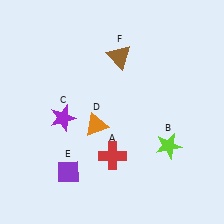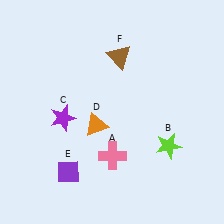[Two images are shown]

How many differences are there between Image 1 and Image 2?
There is 1 difference between the two images.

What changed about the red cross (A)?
In Image 1, A is red. In Image 2, it changed to pink.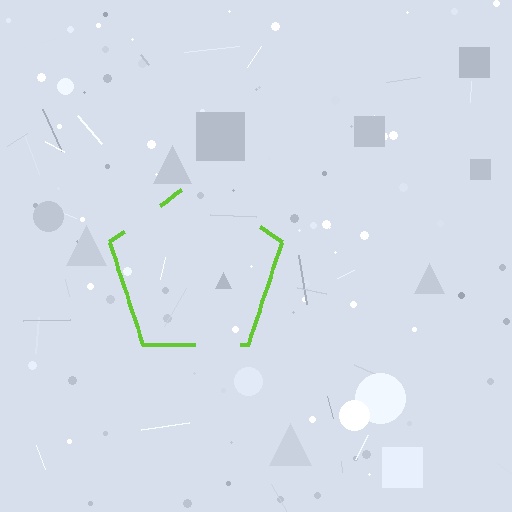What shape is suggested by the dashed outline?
The dashed outline suggests a pentagon.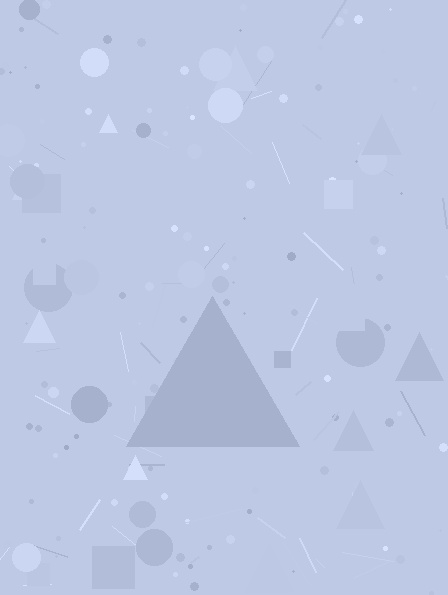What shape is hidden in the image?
A triangle is hidden in the image.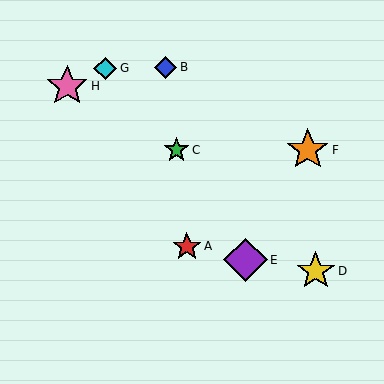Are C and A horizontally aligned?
No, C is at y≈150 and A is at y≈246.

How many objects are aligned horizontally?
2 objects (C, F) are aligned horizontally.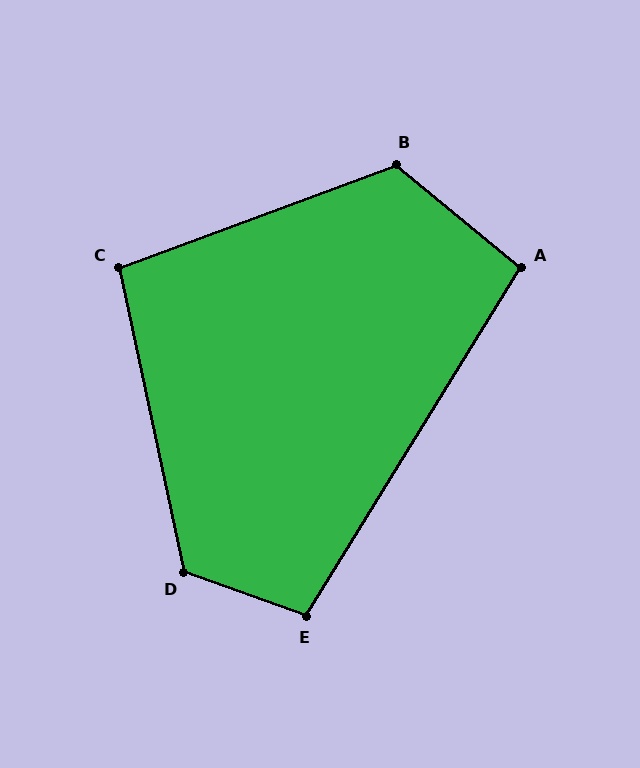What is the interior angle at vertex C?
Approximately 98 degrees (obtuse).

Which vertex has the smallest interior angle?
A, at approximately 98 degrees.